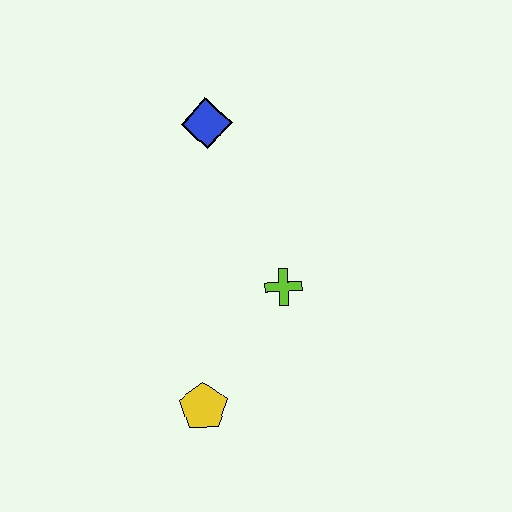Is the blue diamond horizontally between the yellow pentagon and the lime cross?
Yes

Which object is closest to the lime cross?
The yellow pentagon is closest to the lime cross.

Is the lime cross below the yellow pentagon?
No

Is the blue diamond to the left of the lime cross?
Yes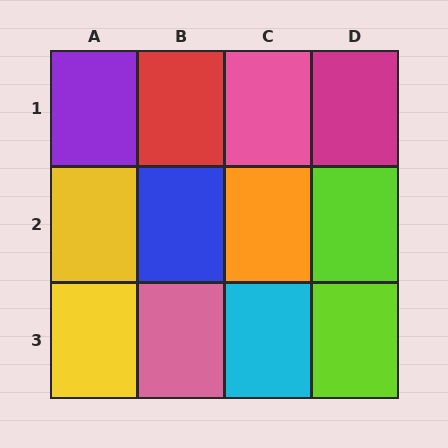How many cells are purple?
1 cell is purple.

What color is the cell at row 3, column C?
Cyan.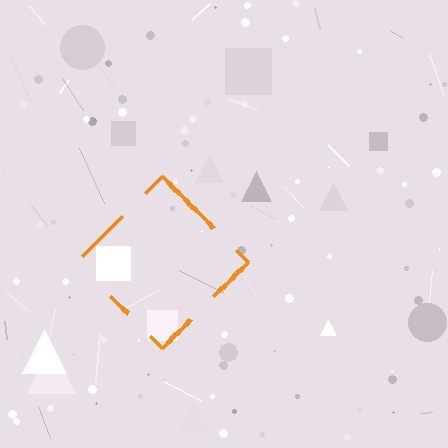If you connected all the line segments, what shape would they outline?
They would outline a diamond.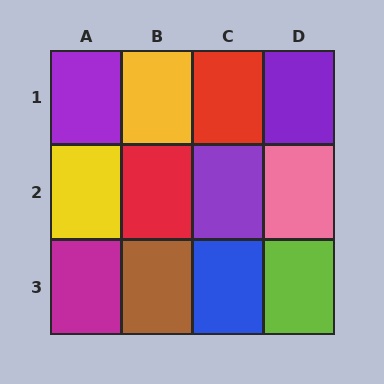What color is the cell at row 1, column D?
Purple.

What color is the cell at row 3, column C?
Blue.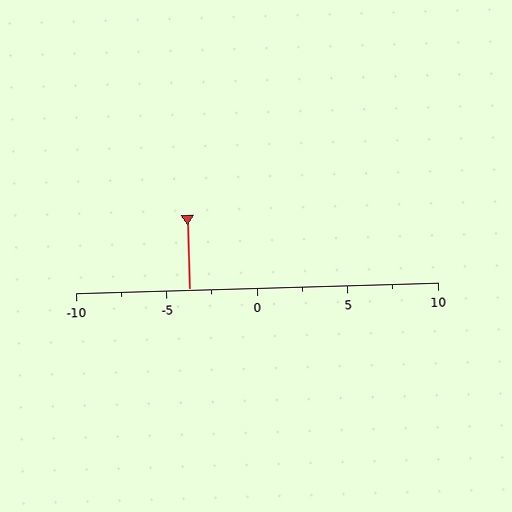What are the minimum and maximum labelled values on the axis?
The axis runs from -10 to 10.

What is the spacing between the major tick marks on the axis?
The major ticks are spaced 5 apart.